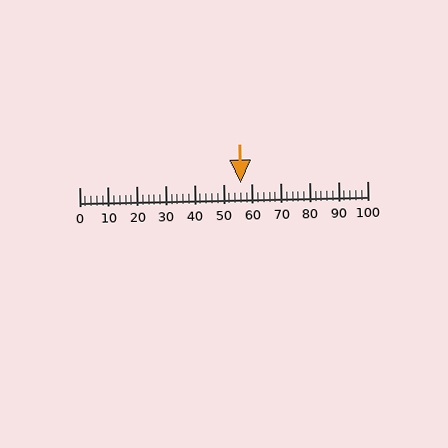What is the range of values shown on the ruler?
The ruler shows values from 0 to 100.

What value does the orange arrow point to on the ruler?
The orange arrow points to approximately 56.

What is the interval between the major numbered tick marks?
The major tick marks are spaced 10 units apart.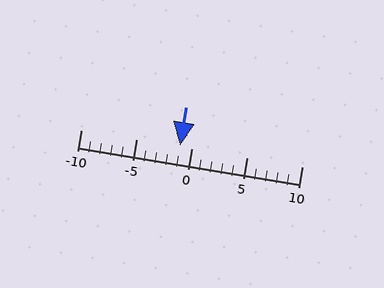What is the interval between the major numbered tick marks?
The major tick marks are spaced 5 units apart.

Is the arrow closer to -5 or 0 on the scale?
The arrow is closer to 0.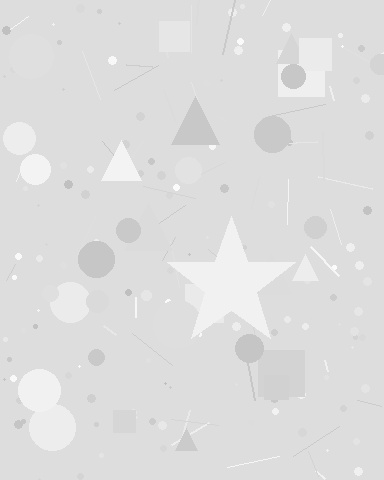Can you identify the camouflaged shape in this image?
The camouflaged shape is a star.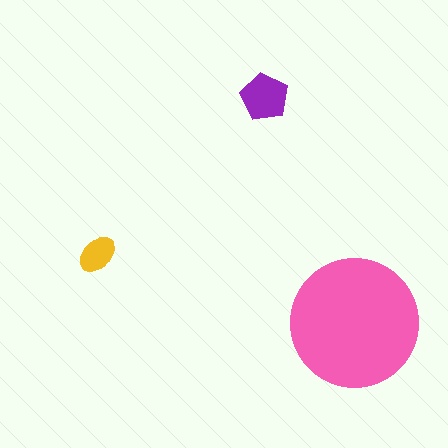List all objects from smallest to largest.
The yellow ellipse, the purple pentagon, the pink circle.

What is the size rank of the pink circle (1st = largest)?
1st.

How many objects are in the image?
There are 3 objects in the image.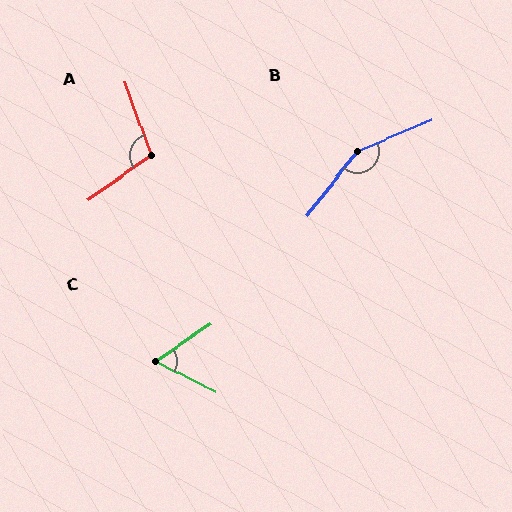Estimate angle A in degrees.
Approximately 105 degrees.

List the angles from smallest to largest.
C (61°), A (105°), B (151°).